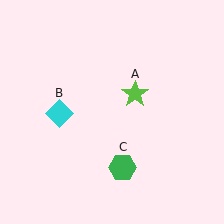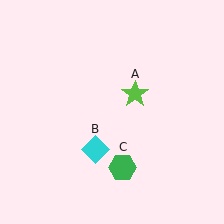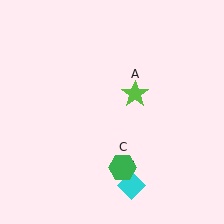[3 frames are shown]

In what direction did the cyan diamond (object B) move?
The cyan diamond (object B) moved down and to the right.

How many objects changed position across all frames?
1 object changed position: cyan diamond (object B).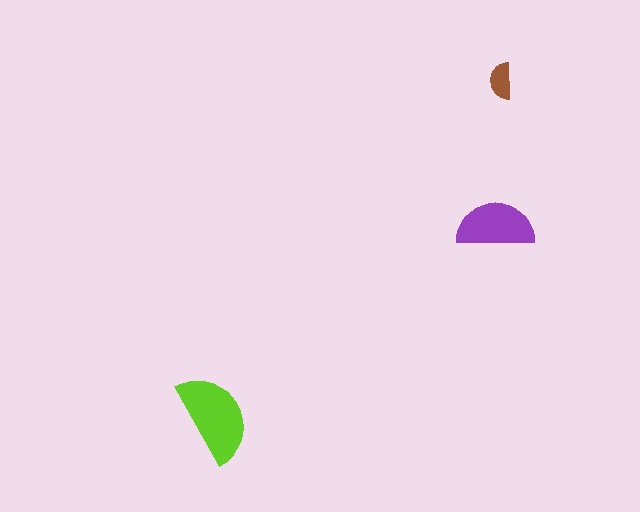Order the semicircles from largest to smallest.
the lime one, the purple one, the brown one.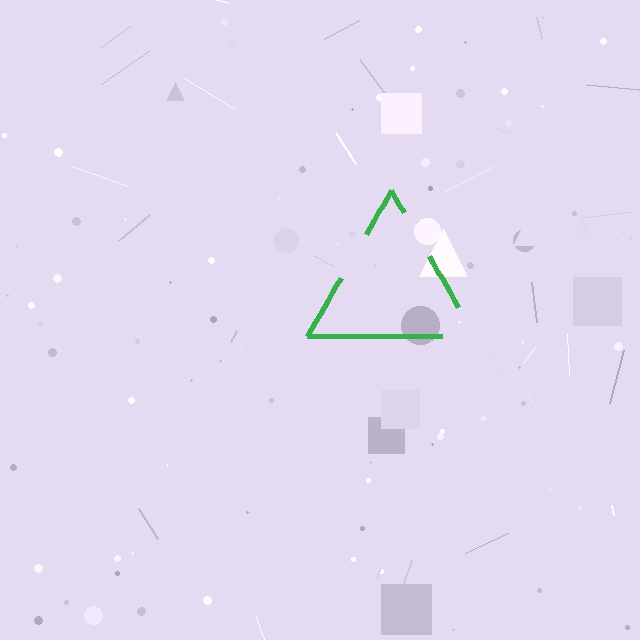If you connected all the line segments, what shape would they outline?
They would outline a triangle.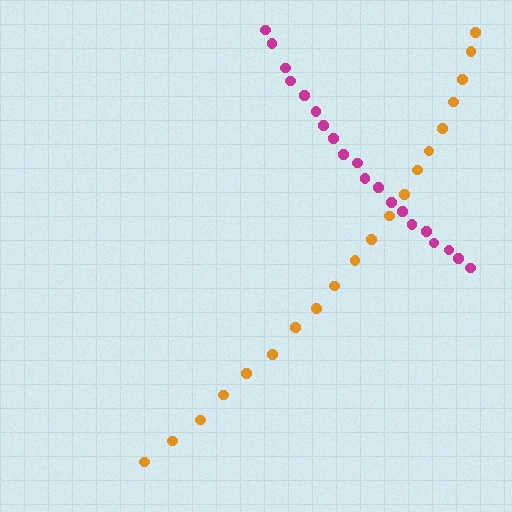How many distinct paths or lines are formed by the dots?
There are 2 distinct paths.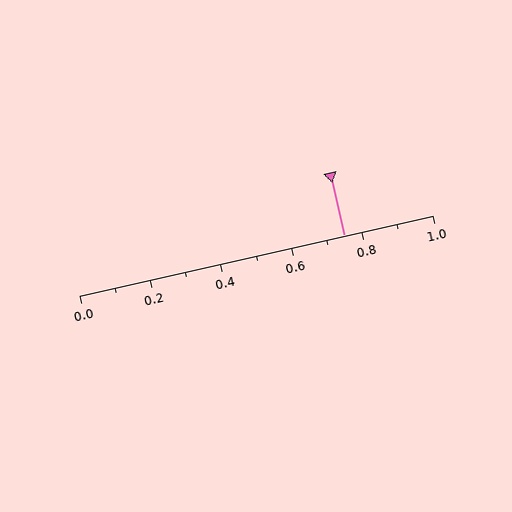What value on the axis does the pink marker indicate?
The marker indicates approximately 0.75.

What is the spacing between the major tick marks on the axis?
The major ticks are spaced 0.2 apart.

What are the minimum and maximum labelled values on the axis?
The axis runs from 0.0 to 1.0.